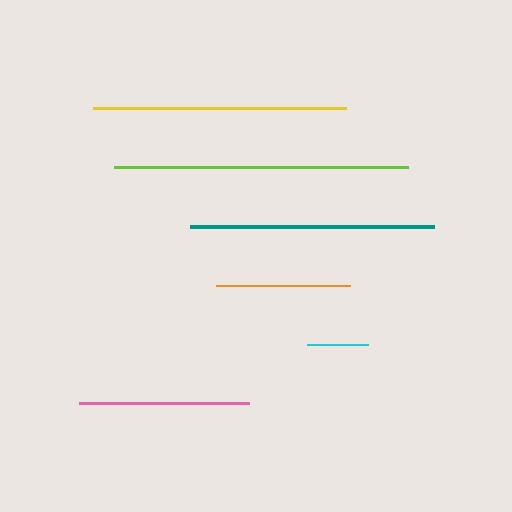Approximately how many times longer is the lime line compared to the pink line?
The lime line is approximately 1.7 times the length of the pink line.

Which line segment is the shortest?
The cyan line is the shortest at approximately 62 pixels.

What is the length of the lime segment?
The lime segment is approximately 295 pixels long.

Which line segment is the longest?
The lime line is the longest at approximately 295 pixels.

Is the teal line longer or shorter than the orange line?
The teal line is longer than the orange line.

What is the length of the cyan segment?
The cyan segment is approximately 62 pixels long.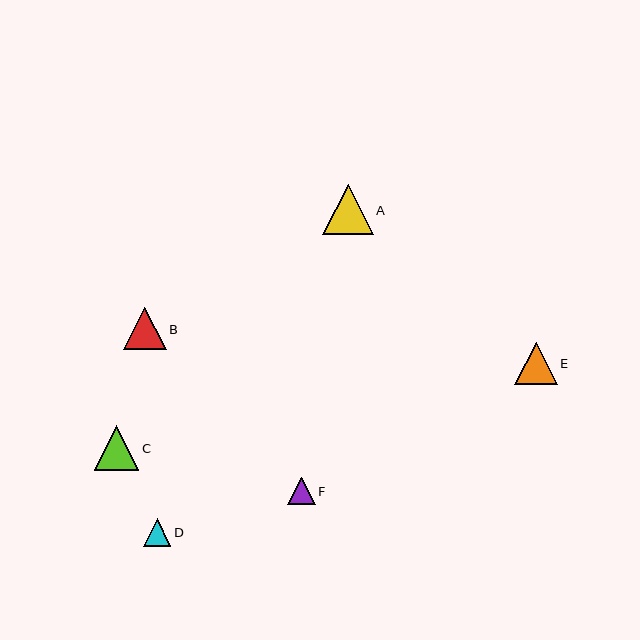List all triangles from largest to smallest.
From largest to smallest: A, C, B, E, F, D.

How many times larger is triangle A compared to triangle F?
Triangle A is approximately 1.8 times the size of triangle F.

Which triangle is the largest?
Triangle A is the largest with a size of approximately 50 pixels.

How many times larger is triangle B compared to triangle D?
Triangle B is approximately 1.5 times the size of triangle D.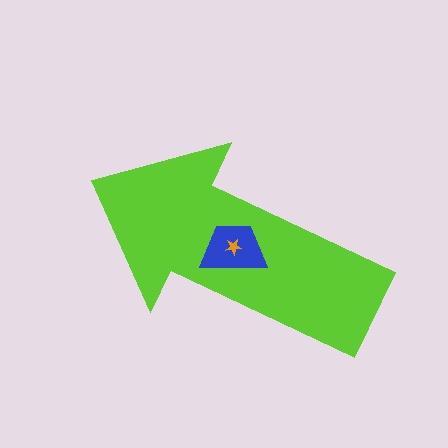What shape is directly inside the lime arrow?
The blue trapezoid.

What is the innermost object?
The orange star.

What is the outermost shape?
The lime arrow.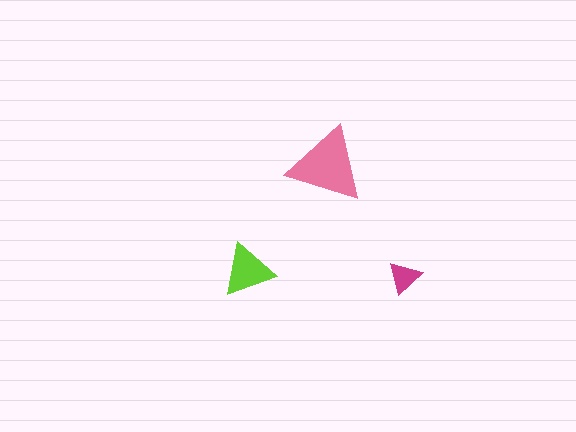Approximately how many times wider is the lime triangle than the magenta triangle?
About 1.5 times wider.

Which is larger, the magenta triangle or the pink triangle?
The pink one.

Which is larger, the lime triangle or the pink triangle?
The pink one.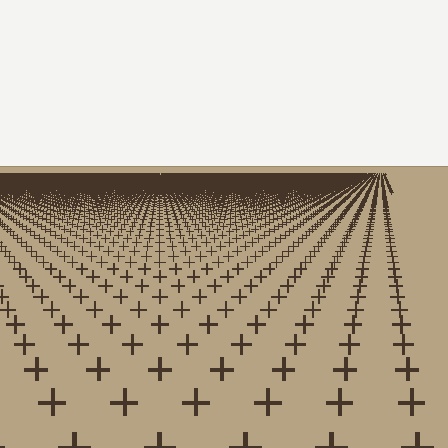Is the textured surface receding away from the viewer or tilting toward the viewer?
The surface is receding away from the viewer. Texture elements get smaller and denser toward the top.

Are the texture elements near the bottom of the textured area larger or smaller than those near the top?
Larger. Near the bottom, elements are closer to the viewer and appear at a bigger on-screen size.